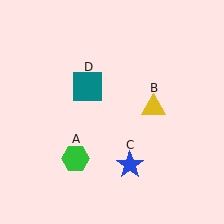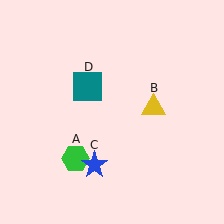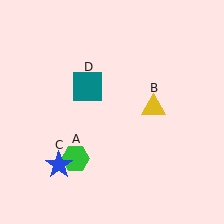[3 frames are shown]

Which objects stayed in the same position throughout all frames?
Green hexagon (object A) and yellow triangle (object B) and teal square (object D) remained stationary.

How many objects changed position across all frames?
1 object changed position: blue star (object C).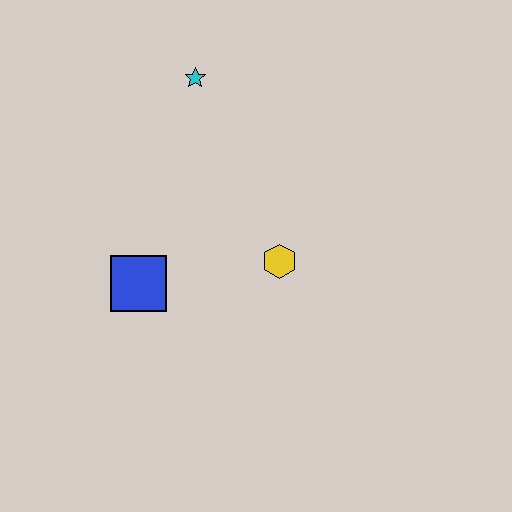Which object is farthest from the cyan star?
The blue square is farthest from the cyan star.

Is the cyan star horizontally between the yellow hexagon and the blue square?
Yes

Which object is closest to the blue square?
The yellow hexagon is closest to the blue square.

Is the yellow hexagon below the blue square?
No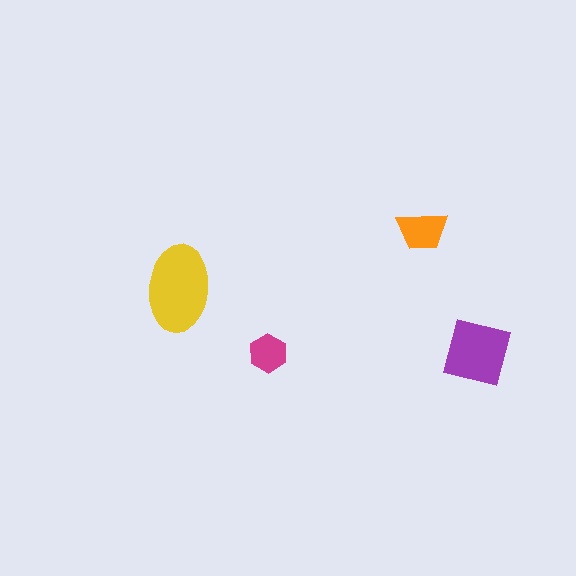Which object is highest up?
The orange trapezoid is topmost.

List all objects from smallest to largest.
The magenta hexagon, the orange trapezoid, the purple square, the yellow ellipse.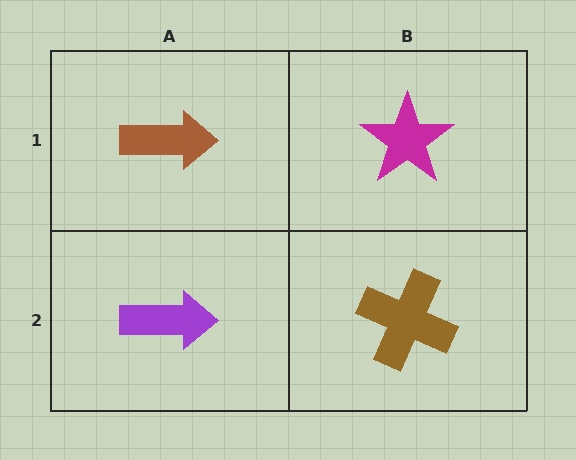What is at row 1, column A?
A brown arrow.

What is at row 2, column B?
A brown cross.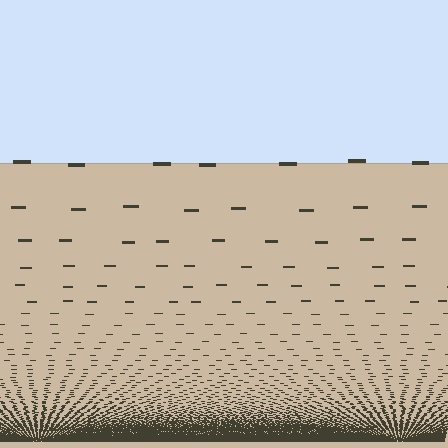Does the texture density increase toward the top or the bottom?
Density increases toward the bottom.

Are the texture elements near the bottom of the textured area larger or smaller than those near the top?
Smaller. The gradient is inverted — elements near the bottom are smaller and denser.